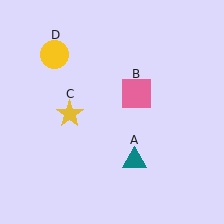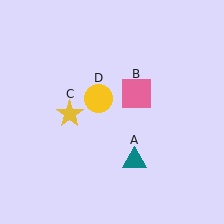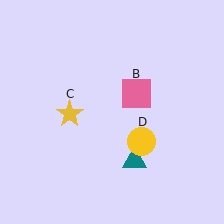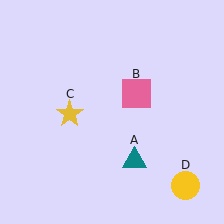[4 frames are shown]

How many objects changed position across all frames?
1 object changed position: yellow circle (object D).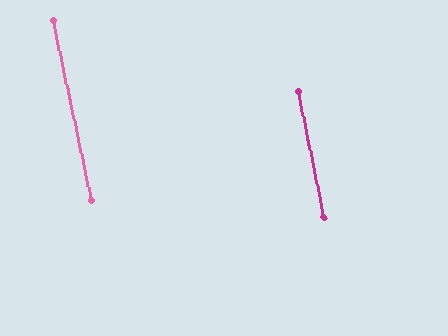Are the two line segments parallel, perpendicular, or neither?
Parallel — their directions differ by only 0.9°.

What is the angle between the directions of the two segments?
Approximately 1 degree.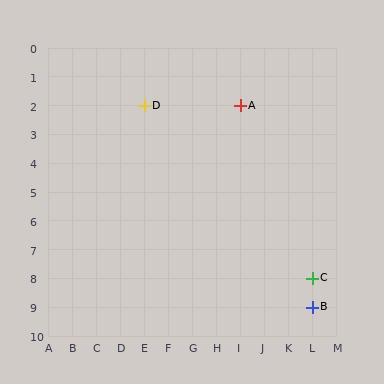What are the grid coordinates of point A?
Point A is at grid coordinates (I, 2).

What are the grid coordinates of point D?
Point D is at grid coordinates (E, 2).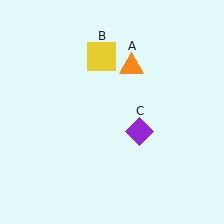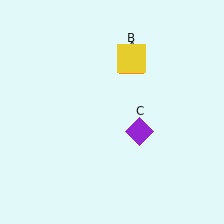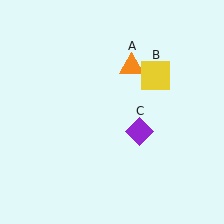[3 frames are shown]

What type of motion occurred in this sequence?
The yellow square (object B) rotated clockwise around the center of the scene.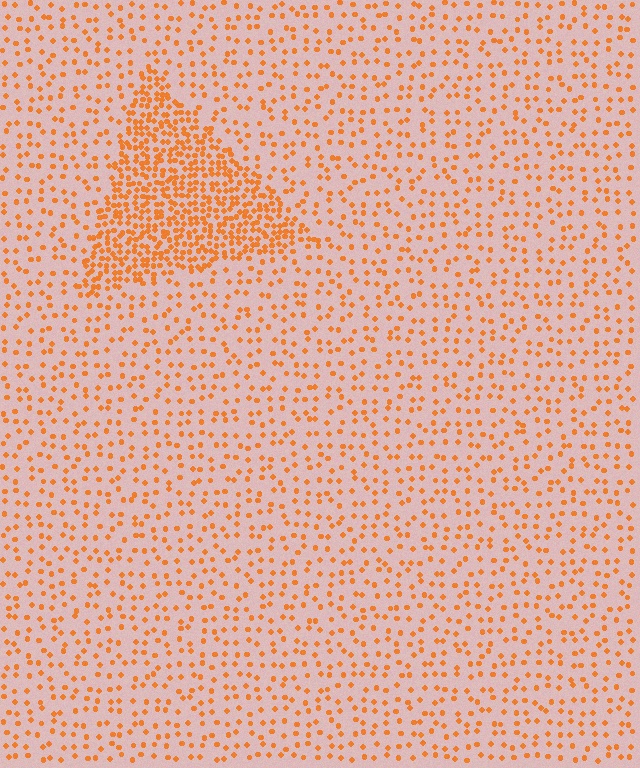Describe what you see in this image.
The image contains small orange elements arranged at two different densities. A triangle-shaped region is visible where the elements are more densely packed than the surrounding area.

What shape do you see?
I see a triangle.